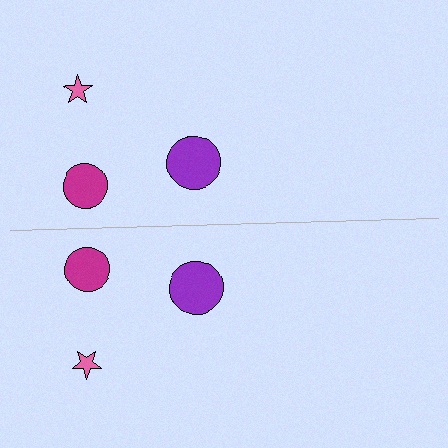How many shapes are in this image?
There are 6 shapes in this image.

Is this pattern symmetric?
Yes, this pattern has bilateral (reflection) symmetry.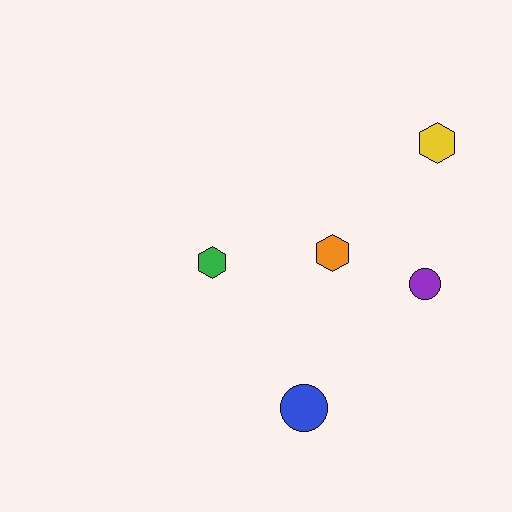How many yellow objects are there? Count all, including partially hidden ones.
There is 1 yellow object.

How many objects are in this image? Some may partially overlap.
There are 5 objects.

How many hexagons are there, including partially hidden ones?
There are 3 hexagons.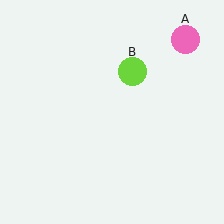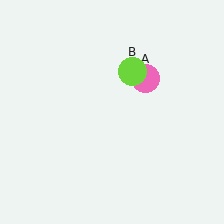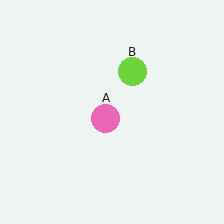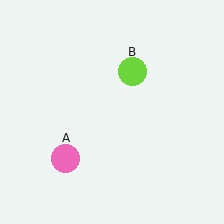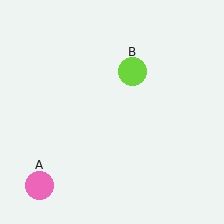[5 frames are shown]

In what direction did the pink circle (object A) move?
The pink circle (object A) moved down and to the left.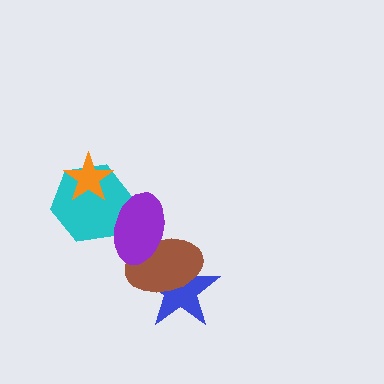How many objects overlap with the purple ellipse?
2 objects overlap with the purple ellipse.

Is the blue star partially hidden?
Yes, it is partially covered by another shape.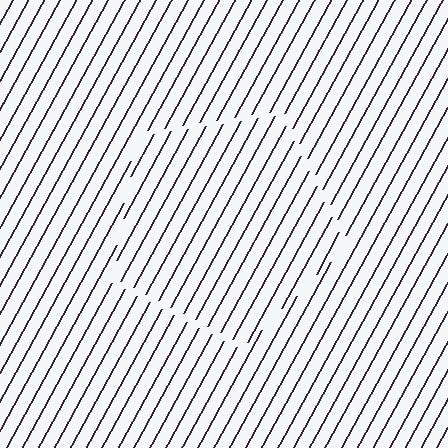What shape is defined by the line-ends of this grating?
An illusory pentagon. The interior of the shape contains the same grating, shifted by half a period — the contour is defined by the phase discontinuity where line-ends from the inner and outer gratings abut.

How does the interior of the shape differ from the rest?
The interior of the shape contains the same grating, shifted by half a period — the contour is defined by the phase discontinuity where line-ends from the inner and outer gratings abut.